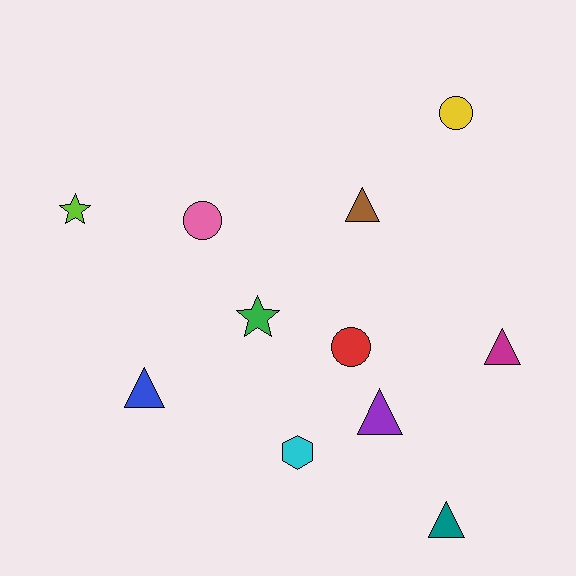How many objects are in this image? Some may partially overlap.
There are 11 objects.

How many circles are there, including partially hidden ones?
There are 3 circles.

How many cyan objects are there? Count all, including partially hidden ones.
There is 1 cyan object.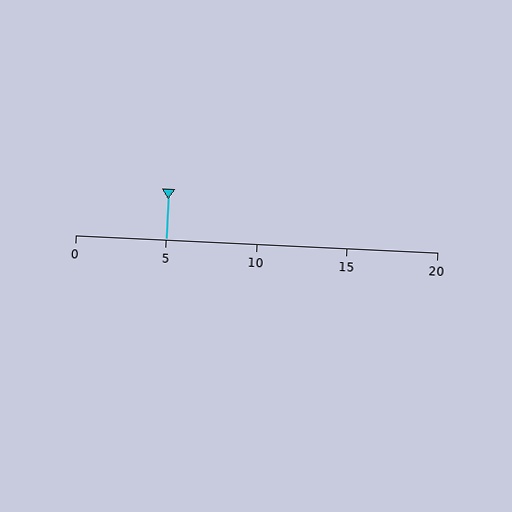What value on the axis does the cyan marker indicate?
The marker indicates approximately 5.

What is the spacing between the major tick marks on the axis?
The major ticks are spaced 5 apart.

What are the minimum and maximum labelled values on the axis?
The axis runs from 0 to 20.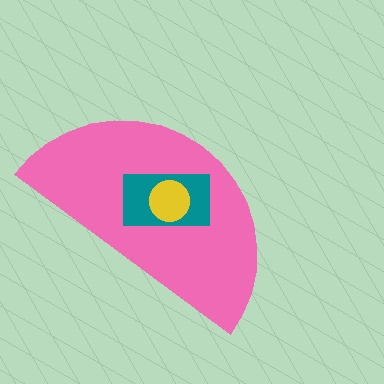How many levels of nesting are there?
3.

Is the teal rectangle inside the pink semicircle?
Yes.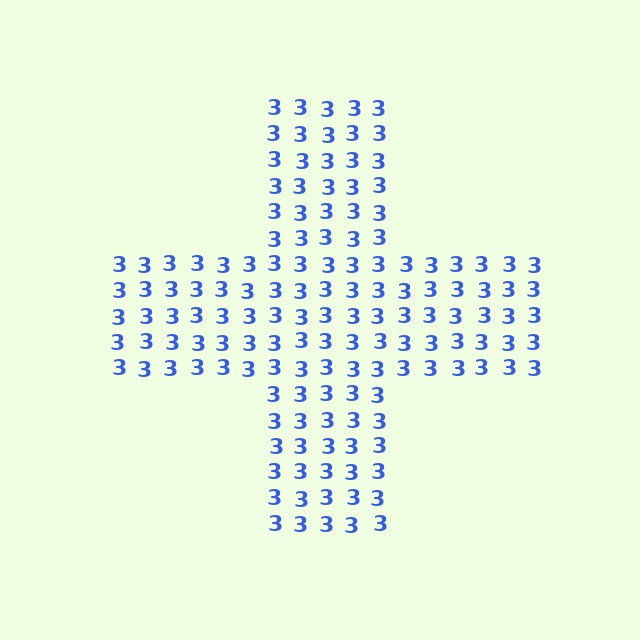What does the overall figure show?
The overall figure shows a cross.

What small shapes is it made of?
It is made of small digit 3's.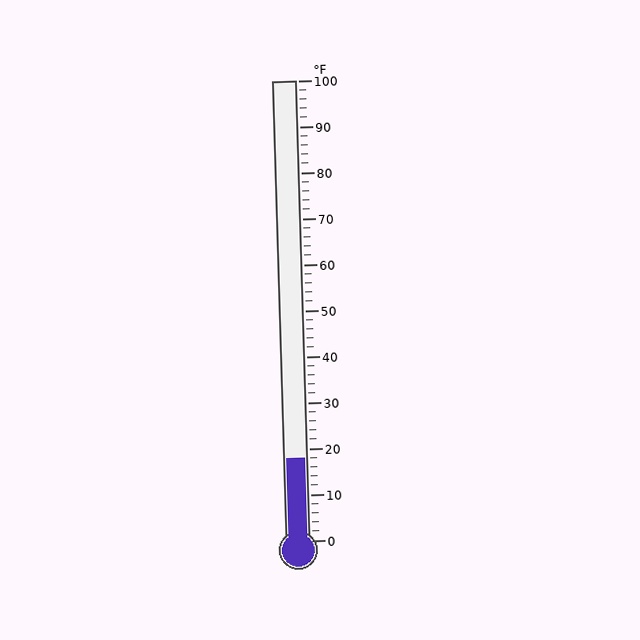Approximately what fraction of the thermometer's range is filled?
The thermometer is filled to approximately 20% of its range.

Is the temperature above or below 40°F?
The temperature is below 40°F.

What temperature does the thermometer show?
The thermometer shows approximately 18°F.